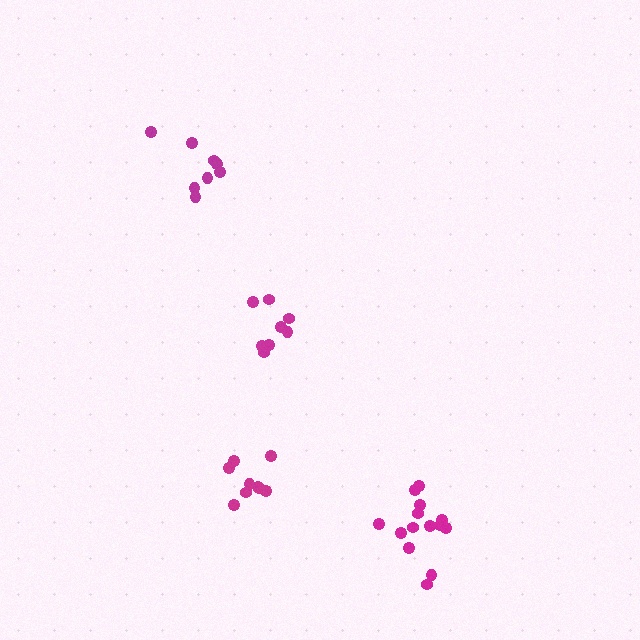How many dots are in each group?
Group 1: 8 dots, Group 2: 9 dots, Group 3: 8 dots, Group 4: 14 dots (39 total).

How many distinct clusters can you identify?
There are 4 distinct clusters.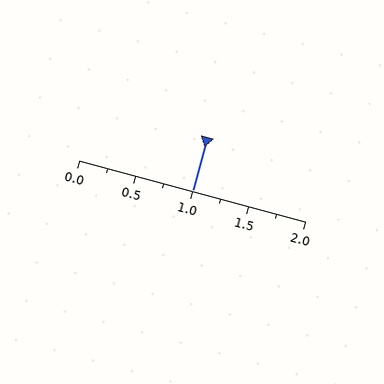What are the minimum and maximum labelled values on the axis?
The axis runs from 0.0 to 2.0.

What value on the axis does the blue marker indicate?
The marker indicates approximately 1.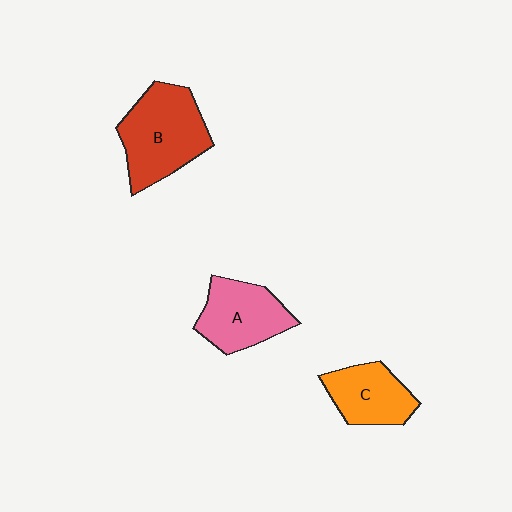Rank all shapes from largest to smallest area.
From largest to smallest: B (red), A (pink), C (orange).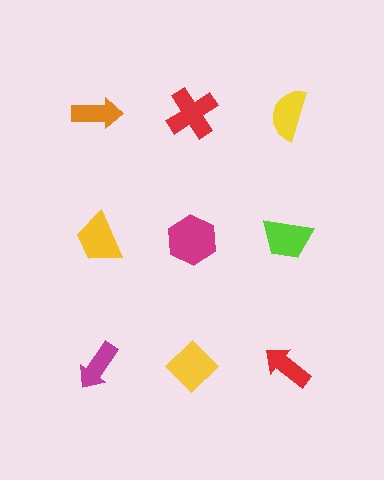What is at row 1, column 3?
A yellow semicircle.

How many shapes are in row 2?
3 shapes.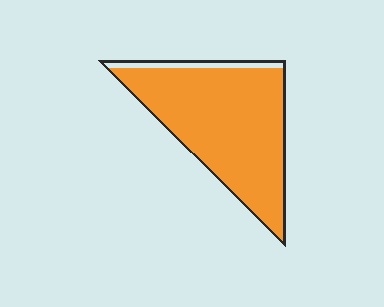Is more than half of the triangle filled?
Yes.